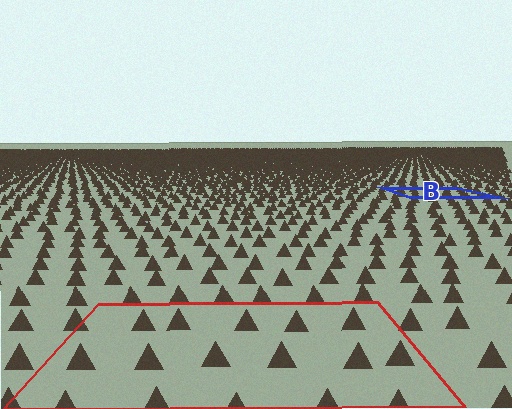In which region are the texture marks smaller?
The texture marks are smaller in region B, because it is farther away.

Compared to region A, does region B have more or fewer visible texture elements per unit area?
Region B has more texture elements per unit area — they are packed more densely because it is farther away.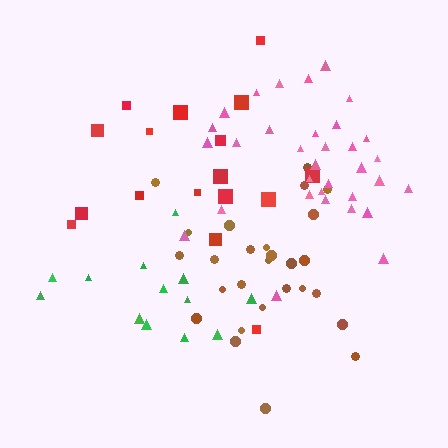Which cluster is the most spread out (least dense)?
Red.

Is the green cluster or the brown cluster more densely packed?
Brown.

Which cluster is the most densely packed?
Pink.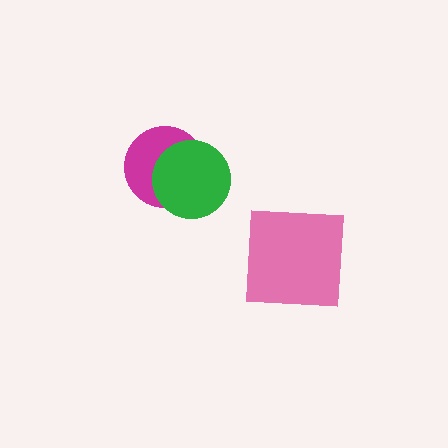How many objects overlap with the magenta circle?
1 object overlaps with the magenta circle.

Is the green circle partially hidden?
No, no other shape covers it.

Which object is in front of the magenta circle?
The green circle is in front of the magenta circle.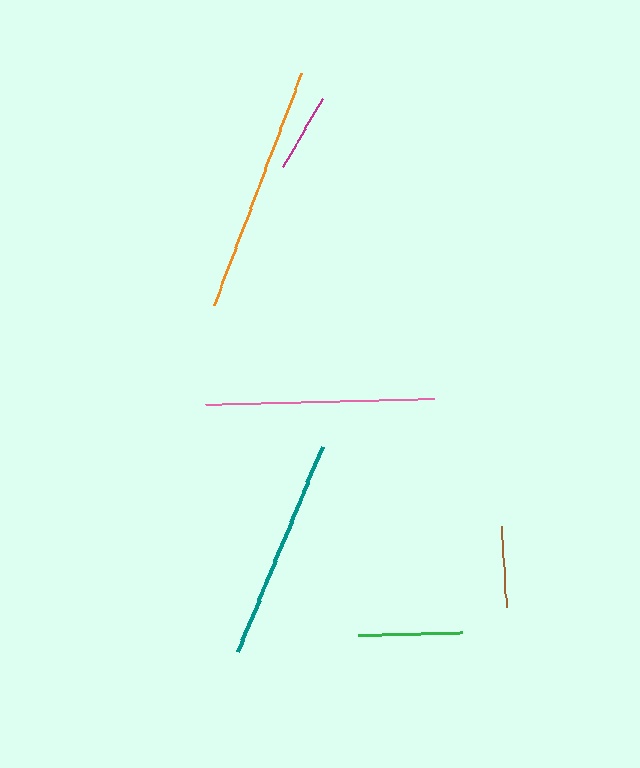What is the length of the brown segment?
The brown segment is approximately 81 pixels long.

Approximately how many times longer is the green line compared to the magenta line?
The green line is approximately 1.3 times the length of the magenta line.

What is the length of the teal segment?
The teal segment is approximately 222 pixels long.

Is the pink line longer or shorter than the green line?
The pink line is longer than the green line.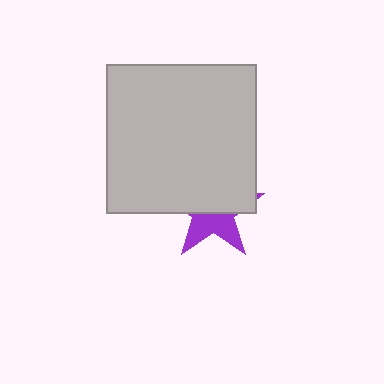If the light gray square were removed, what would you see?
You would see the complete purple star.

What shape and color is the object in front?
The object in front is a light gray square.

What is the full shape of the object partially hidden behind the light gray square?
The partially hidden object is a purple star.